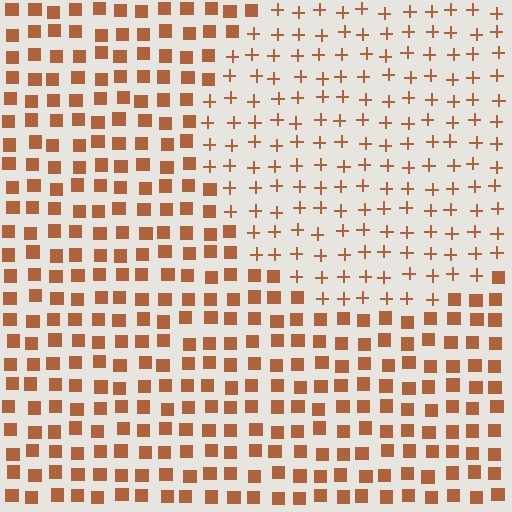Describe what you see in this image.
The image is filled with small brown elements arranged in a uniform grid. A circle-shaped region contains plus signs, while the surrounding area contains squares. The boundary is defined purely by the change in element shape.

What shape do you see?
I see a circle.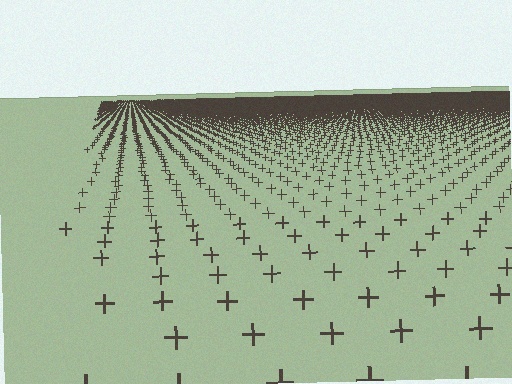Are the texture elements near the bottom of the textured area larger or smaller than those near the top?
Larger. Near the bottom, elements are closer to the viewer and appear at a bigger on-screen size.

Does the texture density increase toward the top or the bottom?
Density increases toward the top.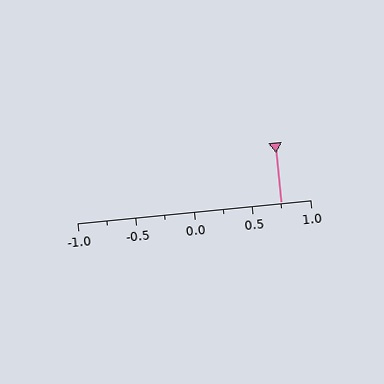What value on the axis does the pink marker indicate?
The marker indicates approximately 0.75.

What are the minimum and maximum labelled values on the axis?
The axis runs from -1.0 to 1.0.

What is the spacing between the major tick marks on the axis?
The major ticks are spaced 0.5 apart.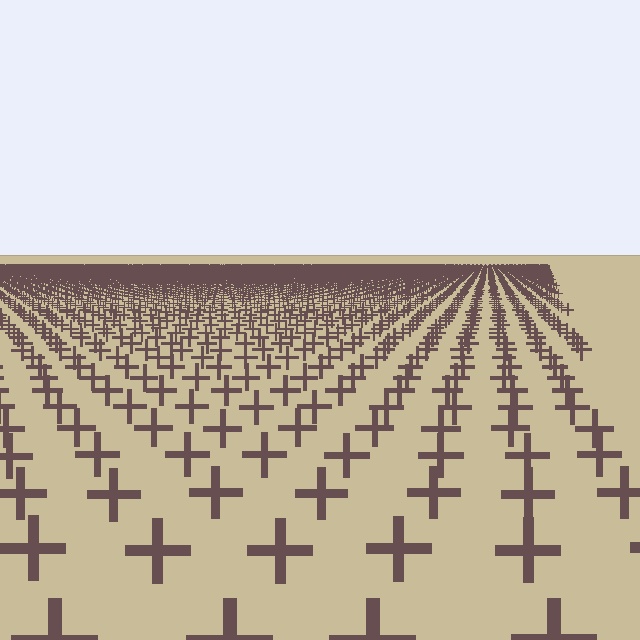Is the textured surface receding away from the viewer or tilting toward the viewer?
The surface is receding away from the viewer. Texture elements get smaller and denser toward the top.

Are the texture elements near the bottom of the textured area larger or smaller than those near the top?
Larger. Near the bottom, elements are closer to the viewer and appear at a bigger on-screen size.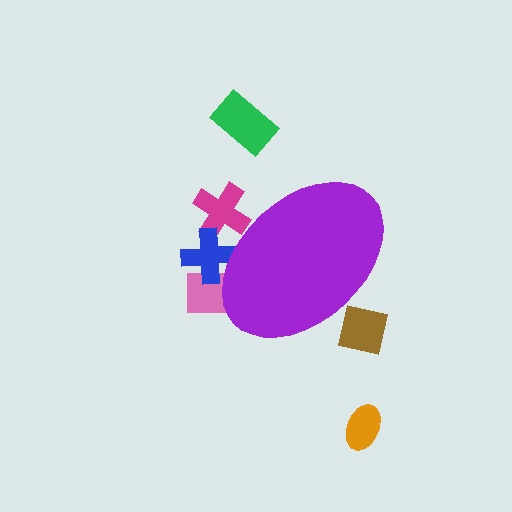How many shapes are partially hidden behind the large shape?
4 shapes are partially hidden.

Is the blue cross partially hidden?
Yes, the blue cross is partially hidden behind the purple ellipse.